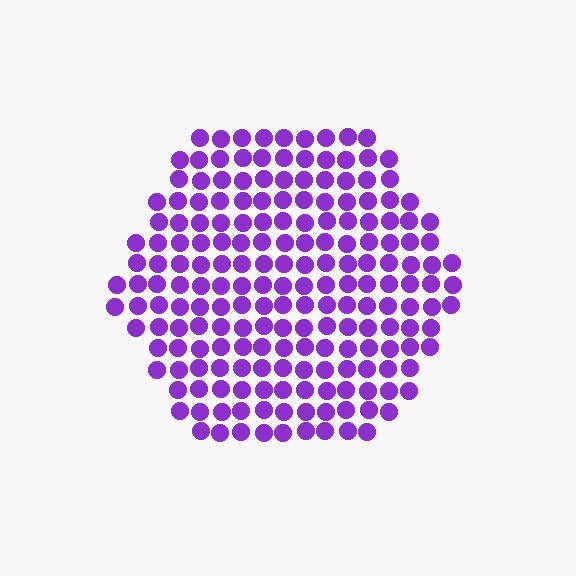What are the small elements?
The small elements are circles.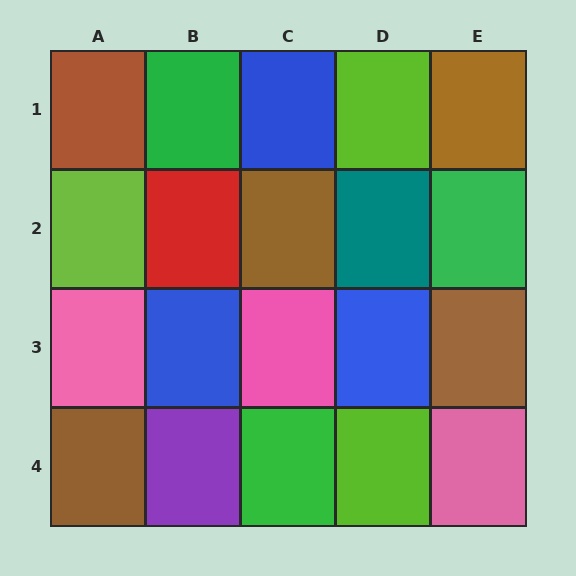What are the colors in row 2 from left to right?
Lime, red, brown, teal, green.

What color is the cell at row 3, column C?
Pink.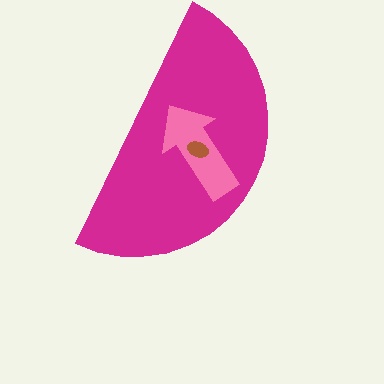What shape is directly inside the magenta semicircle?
The pink arrow.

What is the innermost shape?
The brown ellipse.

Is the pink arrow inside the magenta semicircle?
Yes.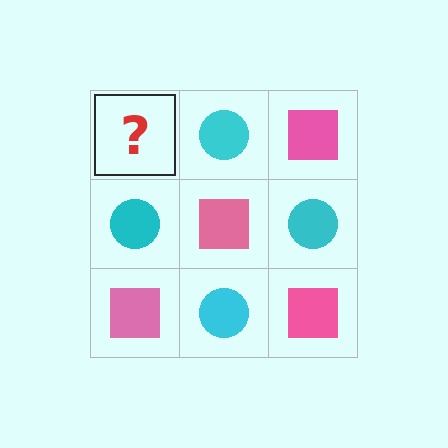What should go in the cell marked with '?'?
The missing cell should contain a pink square.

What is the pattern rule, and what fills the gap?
The rule is that it alternates pink square and cyan circle in a checkerboard pattern. The gap should be filled with a pink square.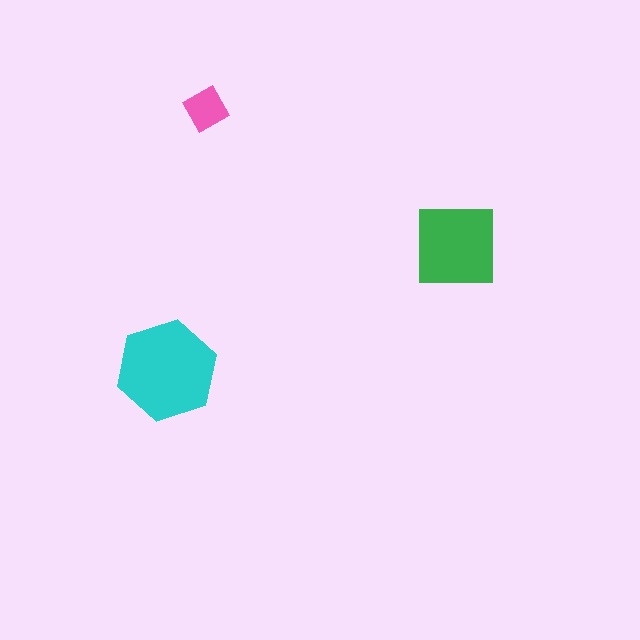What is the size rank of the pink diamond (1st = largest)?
3rd.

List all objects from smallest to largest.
The pink diamond, the green square, the cyan hexagon.